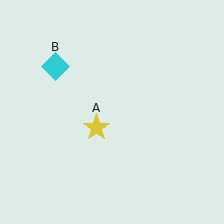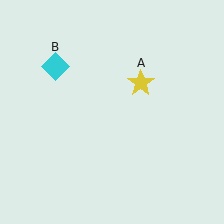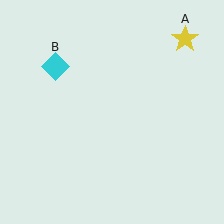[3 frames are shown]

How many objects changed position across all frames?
1 object changed position: yellow star (object A).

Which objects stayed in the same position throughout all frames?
Cyan diamond (object B) remained stationary.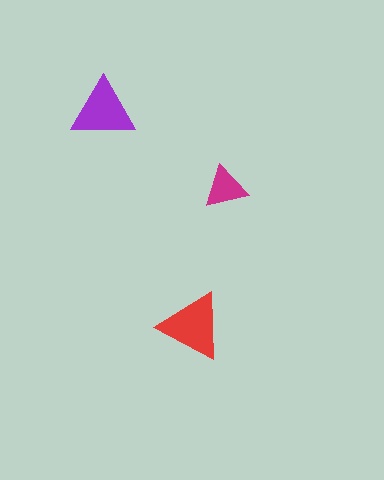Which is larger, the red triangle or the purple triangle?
The red one.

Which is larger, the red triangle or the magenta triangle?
The red one.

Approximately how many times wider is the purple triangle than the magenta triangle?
About 1.5 times wider.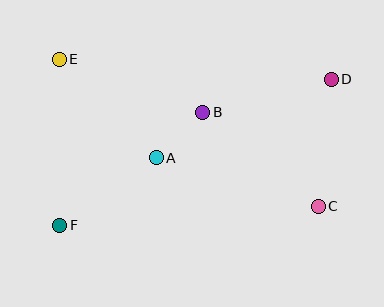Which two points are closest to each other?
Points A and B are closest to each other.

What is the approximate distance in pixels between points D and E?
The distance between D and E is approximately 273 pixels.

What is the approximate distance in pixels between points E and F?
The distance between E and F is approximately 166 pixels.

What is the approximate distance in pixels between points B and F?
The distance between B and F is approximately 182 pixels.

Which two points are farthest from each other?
Points D and F are farthest from each other.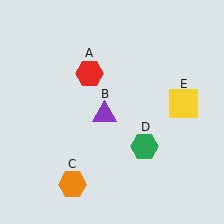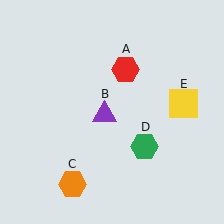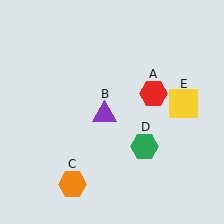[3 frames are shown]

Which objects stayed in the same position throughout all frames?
Purple triangle (object B) and orange hexagon (object C) and green hexagon (object D) and yellow square (object E) remained stationary.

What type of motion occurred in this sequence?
The red hexagon (object A) rotated clockwise around the center of the scene.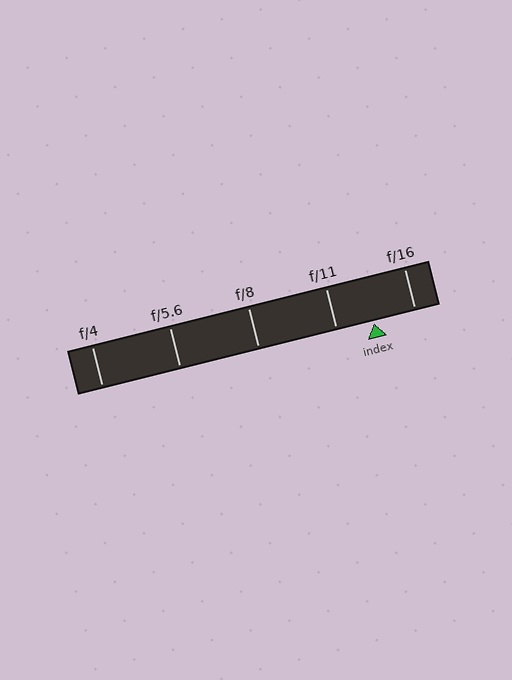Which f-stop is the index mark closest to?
The index mark is closest to f/11.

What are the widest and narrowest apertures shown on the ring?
The widest aperture shown is f/4 and the narrowest is f/16.